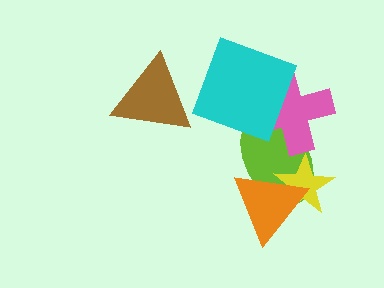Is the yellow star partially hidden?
Yes, it is partially covered by another shape.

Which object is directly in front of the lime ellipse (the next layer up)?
The yellow star is directly in front of the lime ellipse.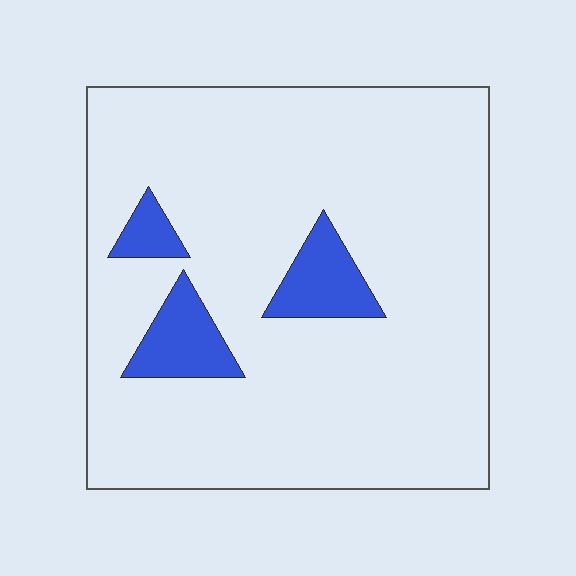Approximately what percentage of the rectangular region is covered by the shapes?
Approximately 10%.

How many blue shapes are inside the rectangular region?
3.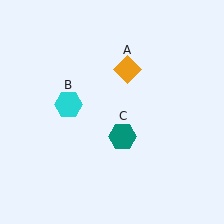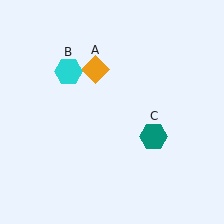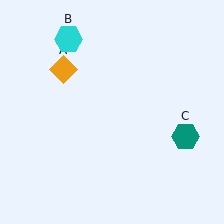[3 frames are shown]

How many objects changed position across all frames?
3 objects changed position: orange diamond (object A), cyan hexagon (object B), teal hexagon (object C).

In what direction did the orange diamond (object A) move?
The orange diamond (object A) moved left.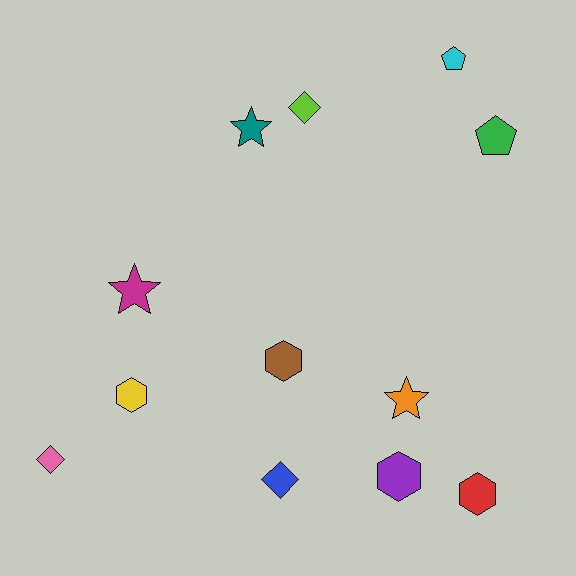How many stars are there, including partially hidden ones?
There are 3 stars.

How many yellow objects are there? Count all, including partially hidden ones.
There is 1 yellow object.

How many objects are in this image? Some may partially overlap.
There are 12 objects.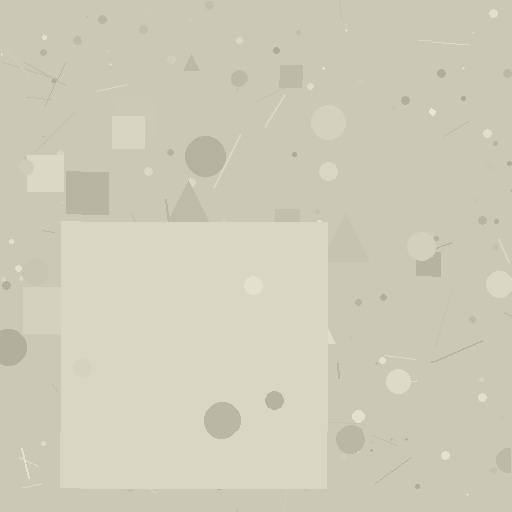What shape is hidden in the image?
A square is hidden in the image.